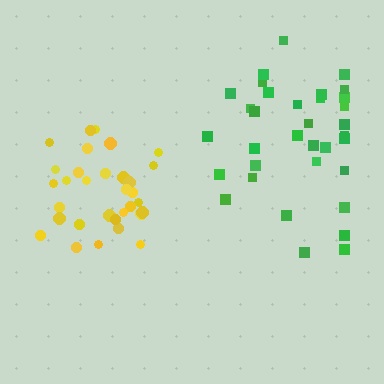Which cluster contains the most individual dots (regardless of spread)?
Green (34).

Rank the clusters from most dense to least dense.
yellow, green.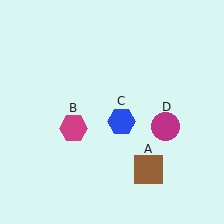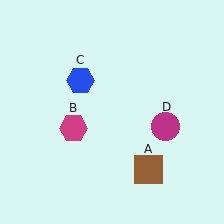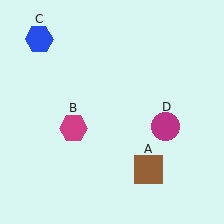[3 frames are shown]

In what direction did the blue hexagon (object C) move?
The blue hexagon (object C) moved up and to the left.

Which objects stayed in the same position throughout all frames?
Brown square (object A) and magenta hexagon (object B) and magenta circle (object D) remained stationary.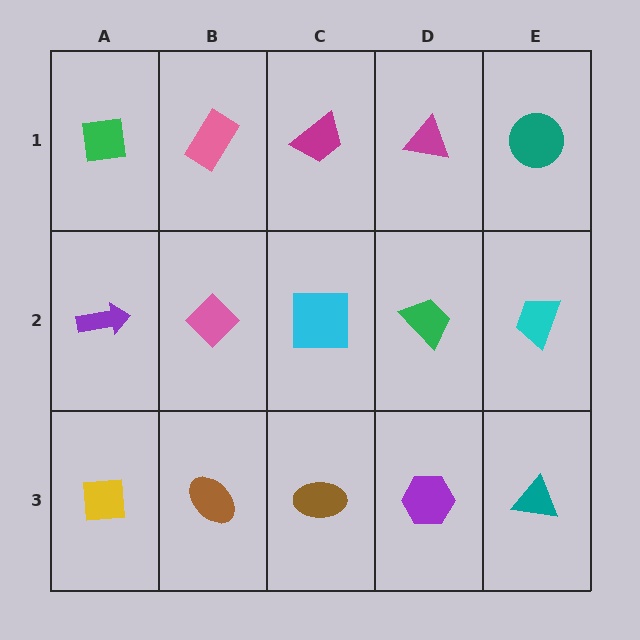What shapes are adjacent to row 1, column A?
A purple arrow (row 2, column A), a pink rectangle (row 1, column B).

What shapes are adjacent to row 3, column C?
A cyan square (row 2, column C), a brown ellipse (row 3, column B), a purple hexagon (row 3, column D).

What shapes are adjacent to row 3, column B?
A pink diamond (row 2, column B), a yellow square (row 3, column A), a brown ellipse (row 3, column C).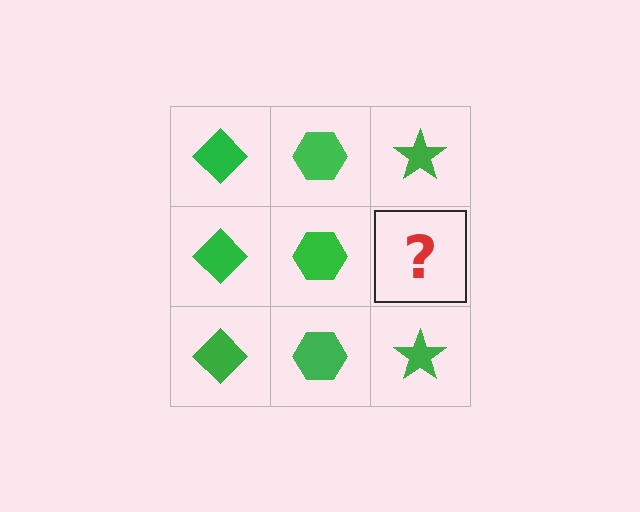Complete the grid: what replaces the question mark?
The question mark should be replaced with a green star.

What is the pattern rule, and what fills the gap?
The rule is that each column has a consistent shape. The gap should be filled with a green star.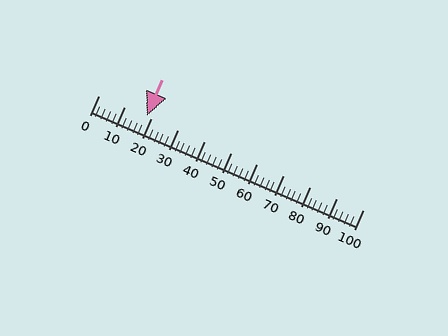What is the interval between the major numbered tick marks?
The major tick marks are spaced 10 units apart.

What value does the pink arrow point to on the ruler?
The pink arrow points to approximately 18.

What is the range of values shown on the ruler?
The ruler shows values from 0 to 100.